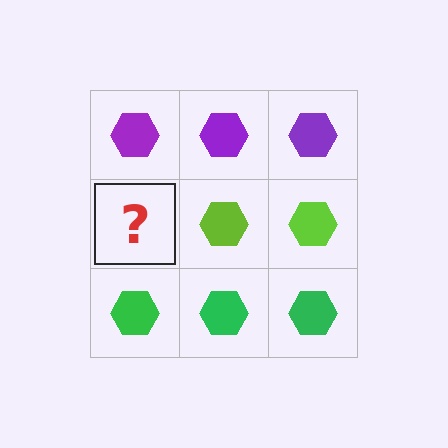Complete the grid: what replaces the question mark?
The question mark should be replaced with a lime hexagon.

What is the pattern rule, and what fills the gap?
The rule is that each row has a consistent color. The gap should be filled with a lime hexagon.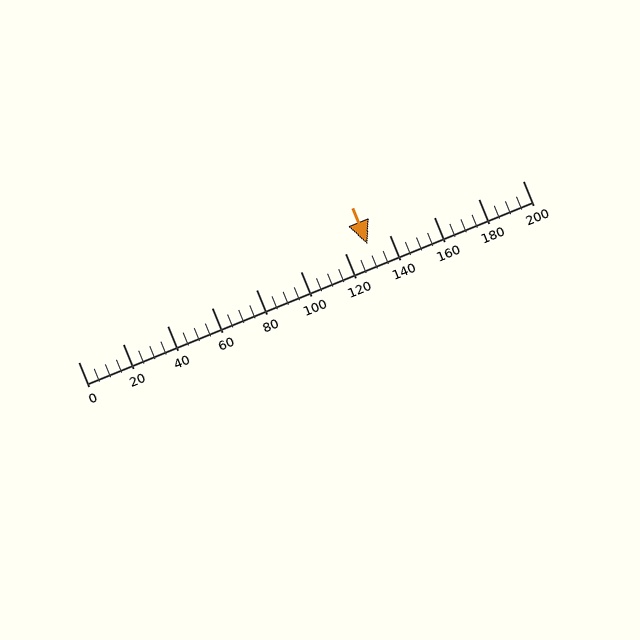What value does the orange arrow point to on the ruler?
The orange arrow points to approximately 130.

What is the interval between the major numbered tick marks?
The major tick marks are spaced 20 units apart.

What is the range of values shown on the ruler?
The ruler shows values from 0 to 200.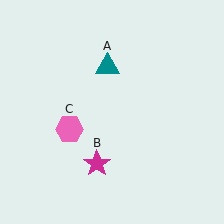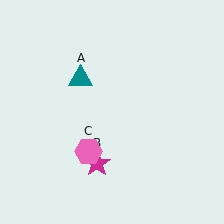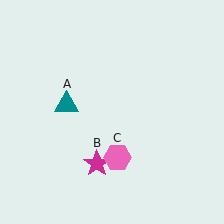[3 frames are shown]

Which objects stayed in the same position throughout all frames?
Magenta star (object B) remained stationary.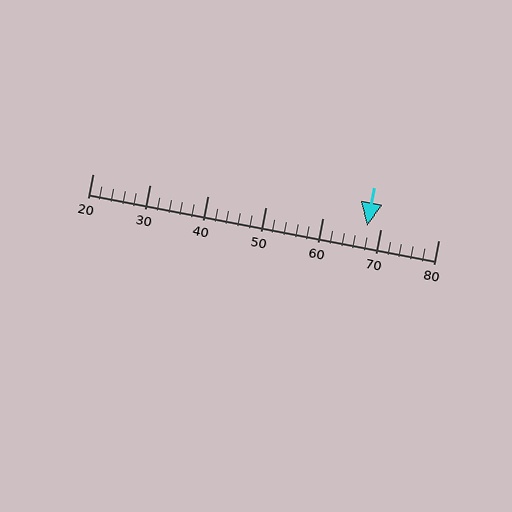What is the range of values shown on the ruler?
The ruler shows values from 20 to 80.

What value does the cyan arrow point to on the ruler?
The cyan arrow points to approximately 68.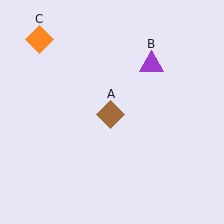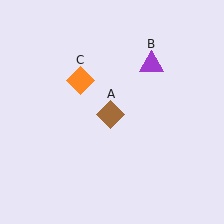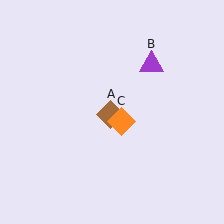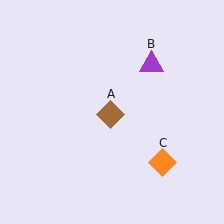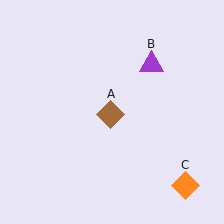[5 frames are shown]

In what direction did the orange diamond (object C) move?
The orange diamond (object C) moved down and to the right.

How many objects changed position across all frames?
1 object changed position: orange diamond (object C).